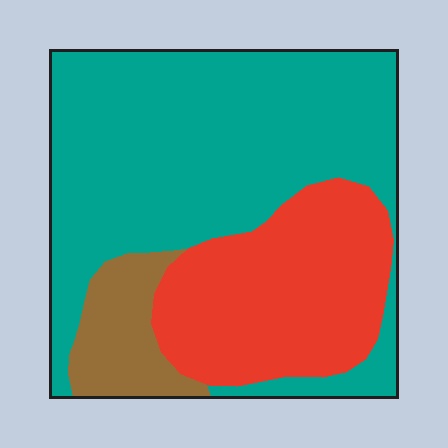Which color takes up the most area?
Teal, at roughly 60%.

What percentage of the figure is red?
Red covers around 30% of the figure.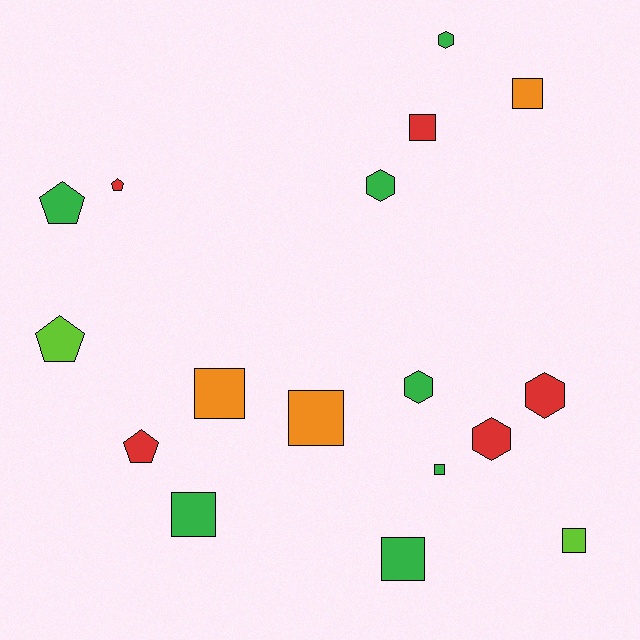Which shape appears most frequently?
Square, with 8 objects.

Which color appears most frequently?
Green, with 7 objects.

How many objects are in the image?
There are 17 objects.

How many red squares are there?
There is 1 red square.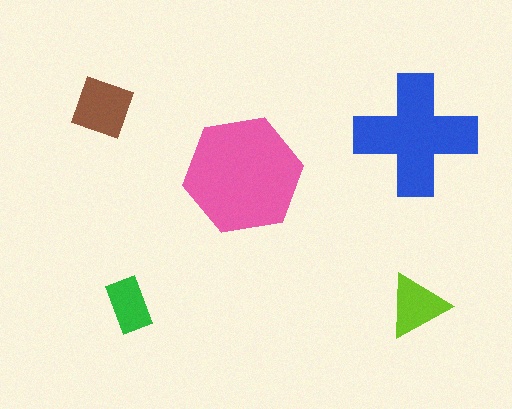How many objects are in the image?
There are 5 objects in the image.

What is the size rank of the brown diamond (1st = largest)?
3rd.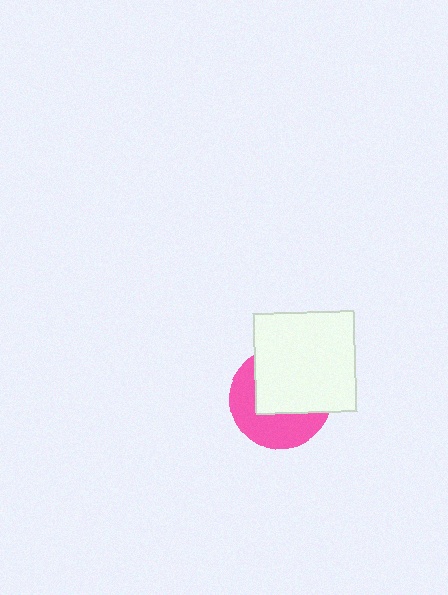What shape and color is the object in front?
The object in front is a white square.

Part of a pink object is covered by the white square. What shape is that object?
It is a circle.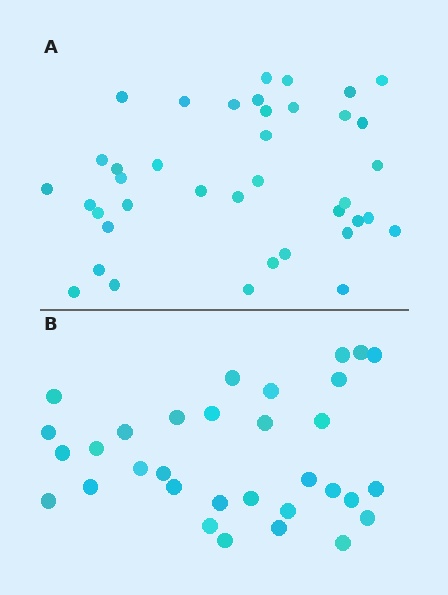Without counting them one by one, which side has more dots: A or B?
Region A (the top region) has more dots.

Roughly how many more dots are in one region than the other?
Region A has roughly 8 or so more dots than region B.